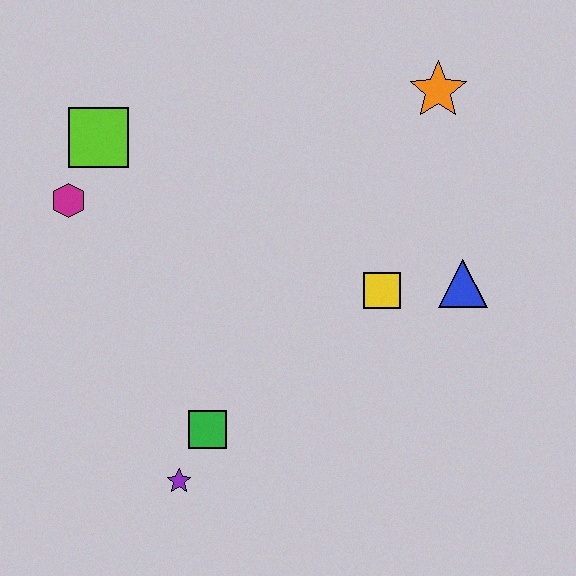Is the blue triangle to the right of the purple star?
Yes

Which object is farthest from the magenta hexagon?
The blue triangle is farthest from the magenta hexagon.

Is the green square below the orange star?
Yes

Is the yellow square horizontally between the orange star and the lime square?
Yes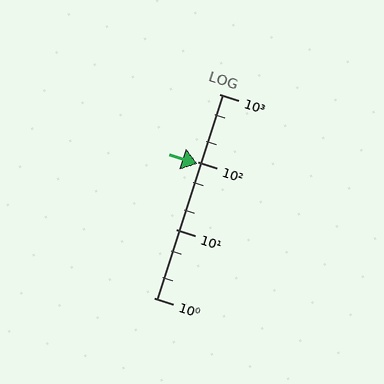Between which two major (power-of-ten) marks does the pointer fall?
The pointer is between 10 and 100.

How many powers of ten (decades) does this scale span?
The scale spans 3 decades, from 1 to 1000.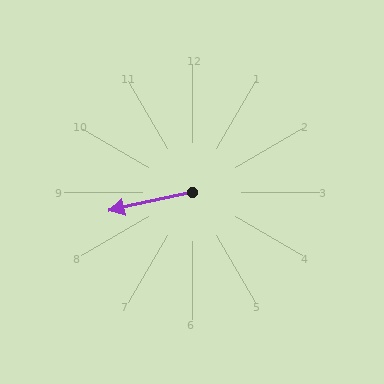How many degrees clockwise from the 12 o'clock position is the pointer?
Approximately 258 degrees.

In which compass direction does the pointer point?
West.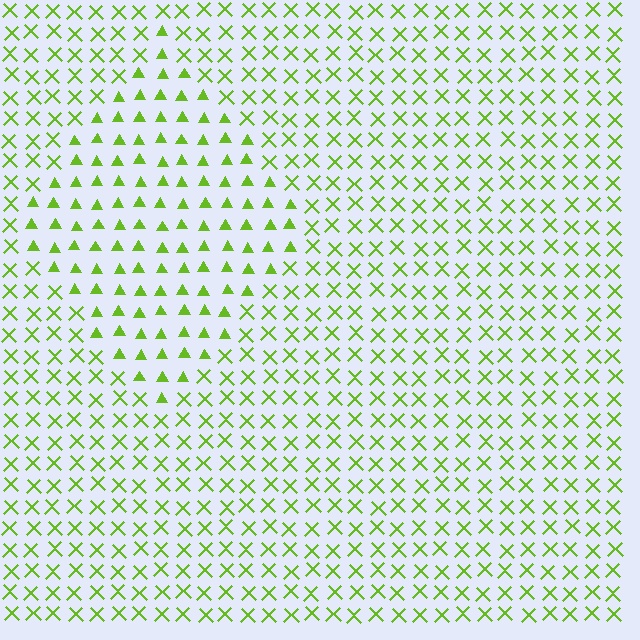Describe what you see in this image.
The image is filled with small lime elements arranged in a uniform grid. A diamond-shaped region contains triangles, while the surrounding area contains X marks. The boundary is defined purely by the change in element shape.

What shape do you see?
I see a diamond.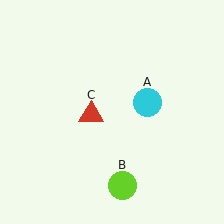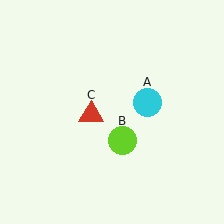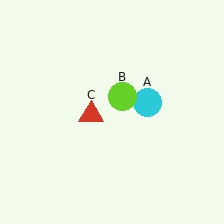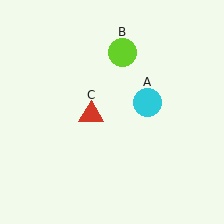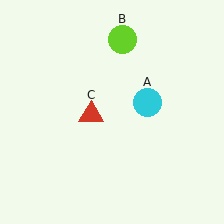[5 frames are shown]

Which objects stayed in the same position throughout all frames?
Cyan circle (object A) and red triangle (object C) remained stationary.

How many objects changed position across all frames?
1 object changed position: lime circle (object B).